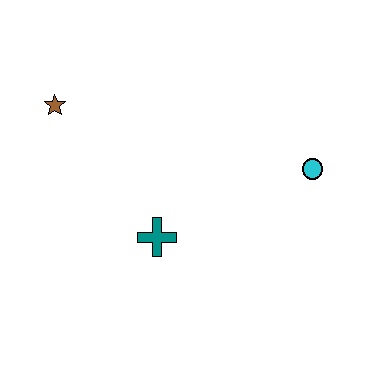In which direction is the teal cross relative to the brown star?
The teal cross is below the brown star.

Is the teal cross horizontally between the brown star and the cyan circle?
Yes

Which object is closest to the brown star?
The teal cross is closest to the brown star.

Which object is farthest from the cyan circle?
The brown star is farthest from the cyan circle.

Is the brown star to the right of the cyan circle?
No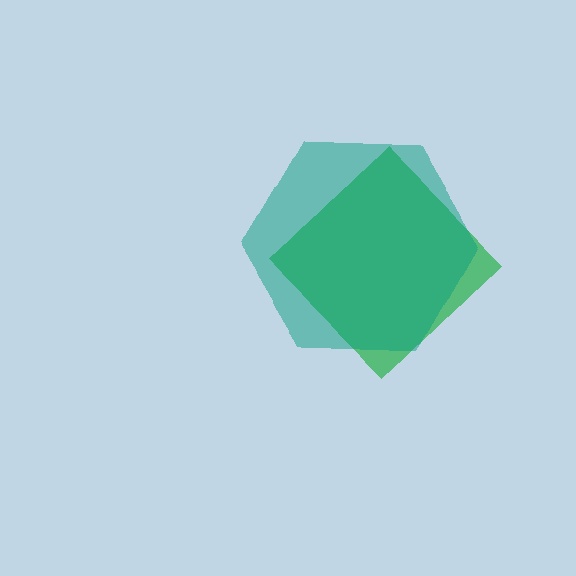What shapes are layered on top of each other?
The layered shapes are: a green diamond, a teal hexagon.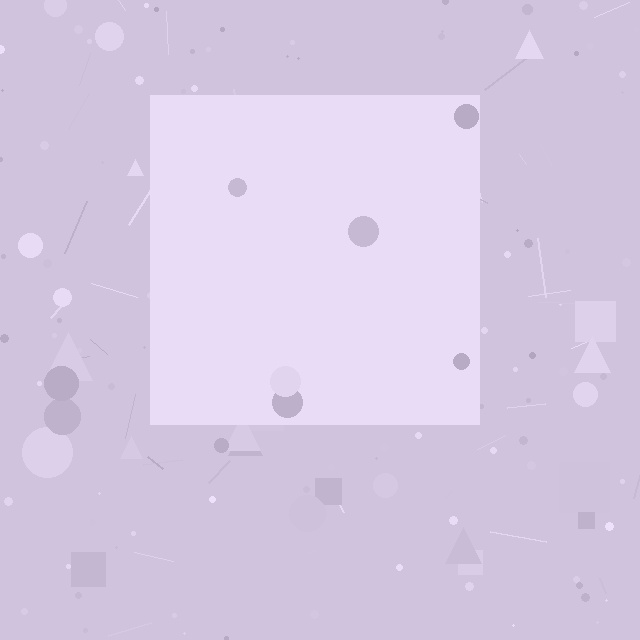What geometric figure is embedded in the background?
A square is embedded in the background.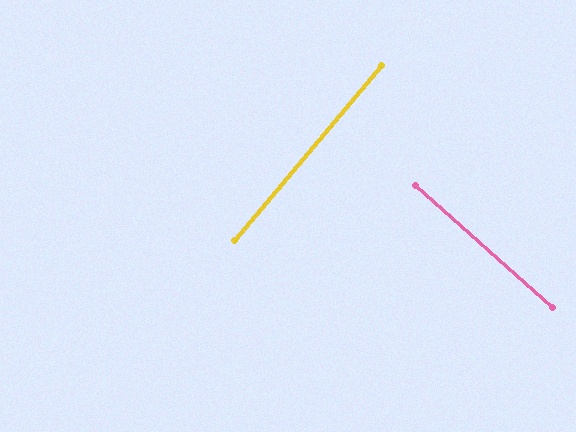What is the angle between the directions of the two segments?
Approximately 88 degrees.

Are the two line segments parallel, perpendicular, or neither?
Perpendicular — they meet at approximately 88°.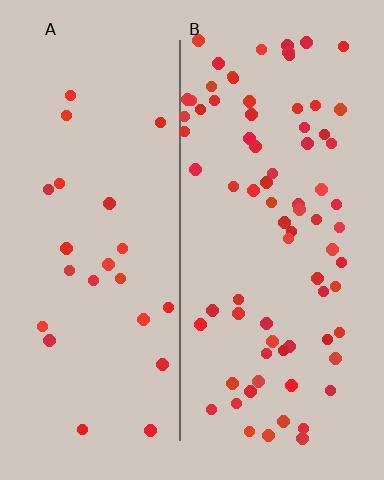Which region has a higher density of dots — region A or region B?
B (the right).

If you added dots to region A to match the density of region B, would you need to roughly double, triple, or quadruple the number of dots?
Approximately triple.